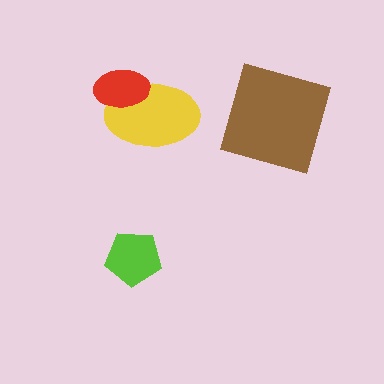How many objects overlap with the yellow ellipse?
1 object overlaps with the yellow ellipse.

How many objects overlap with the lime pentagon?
0 objects overlap with the lime pentagon.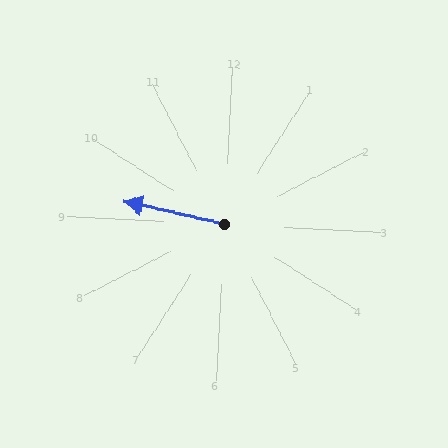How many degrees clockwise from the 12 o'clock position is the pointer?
Approximately 280 degrees.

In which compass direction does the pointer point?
West.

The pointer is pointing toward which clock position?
Roughly 9 o'clock.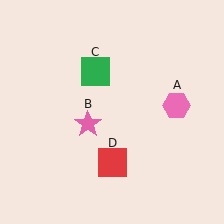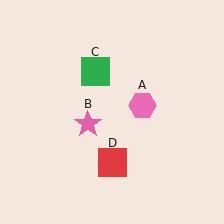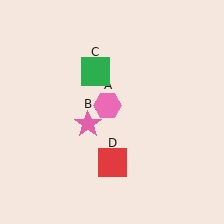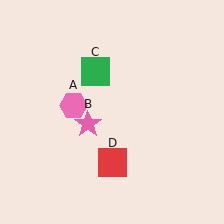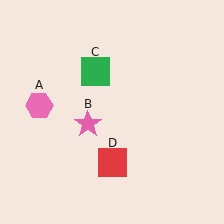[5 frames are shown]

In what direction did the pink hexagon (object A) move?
The pink hexagon (object A) moved left.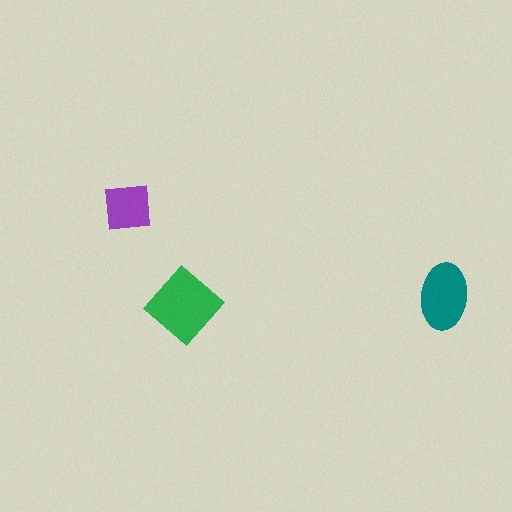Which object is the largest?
The green diamond.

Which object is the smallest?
The purple square.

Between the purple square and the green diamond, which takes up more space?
The green diamond.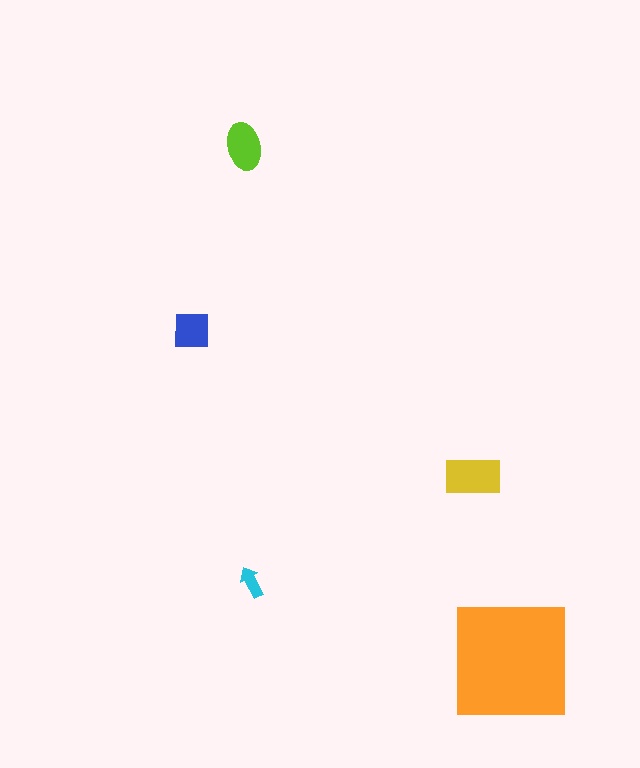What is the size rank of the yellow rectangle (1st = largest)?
2nd.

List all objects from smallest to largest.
The cyan arrow, the blue square, the lime ellipse, the yellow rectangle, the orange square.